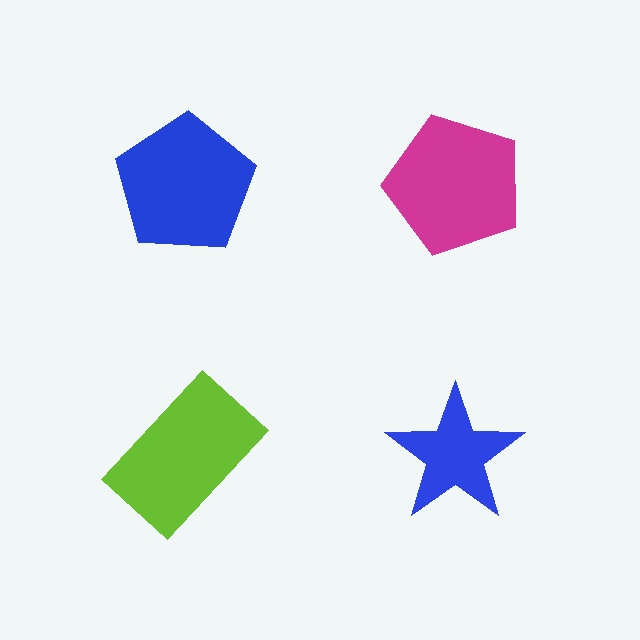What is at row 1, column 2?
A magenta pentagon.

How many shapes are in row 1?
2 shapes.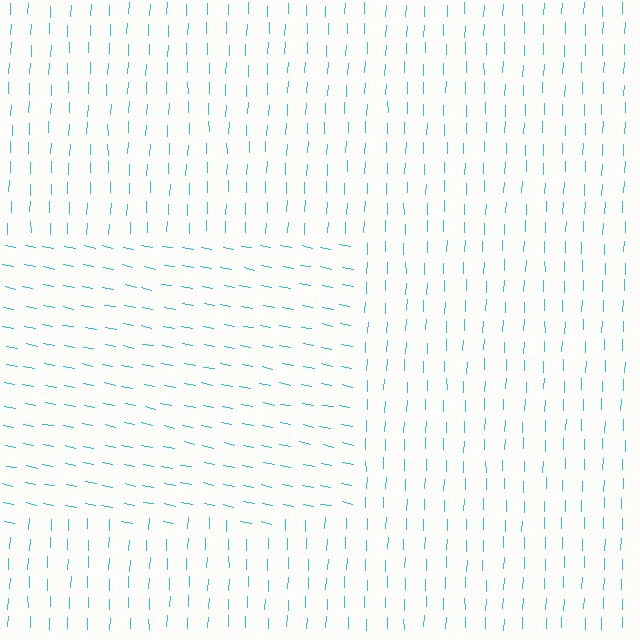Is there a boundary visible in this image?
Yes, there is a texture boundary formed by a change in line orientation.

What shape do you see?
I see a rectangle.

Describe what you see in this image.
The image is filled with small cyan line segments. A rectangle region in the image has lines oriented differently from the surrounding lines, creating a visible texture boundary.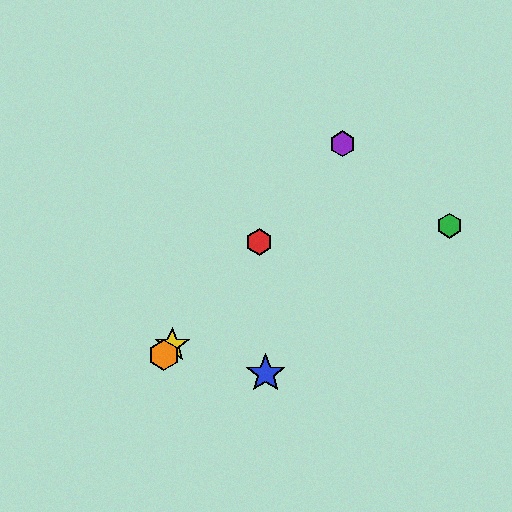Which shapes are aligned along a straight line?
The red hexagon, the yellow star, the purple hexagon, the orange hexagon are aligned along a straight line.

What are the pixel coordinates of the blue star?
The blue star is at (266, 374).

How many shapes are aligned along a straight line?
4 shapes (the red hexagon, the yellow star, the purple hexagon, the orange hexagon) are aligned along a straight line.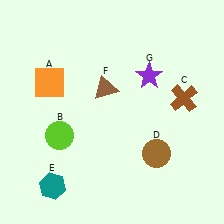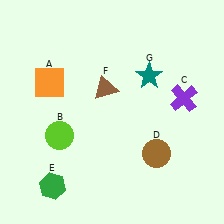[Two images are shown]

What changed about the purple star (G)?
In Image 1, G is purple. In Image 2, it changed to teal.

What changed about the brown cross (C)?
In Image 1, C is brown. In Image 2, it changed to purple.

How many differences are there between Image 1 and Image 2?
There are 3 differences between the two images.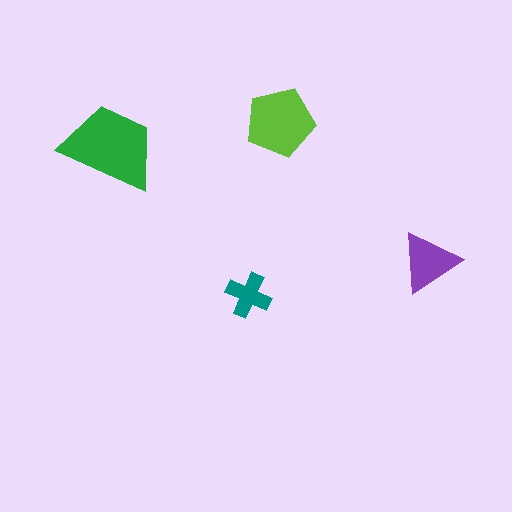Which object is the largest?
The green trapezoid.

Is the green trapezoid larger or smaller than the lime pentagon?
Larger.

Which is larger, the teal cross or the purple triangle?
The purple triangle.